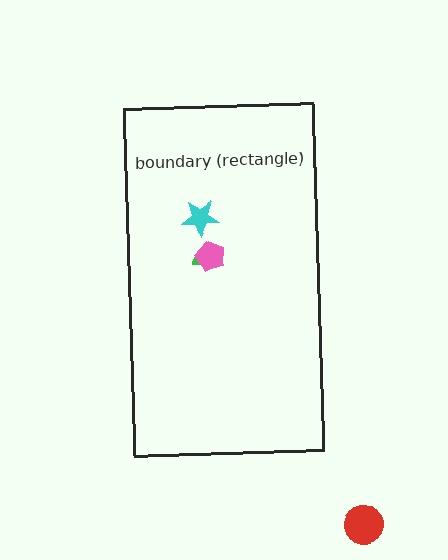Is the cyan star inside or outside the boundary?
Inside.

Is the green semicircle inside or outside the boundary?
Inside.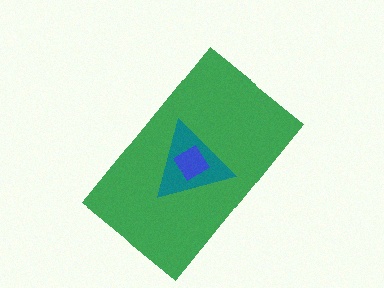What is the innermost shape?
The blue diamond.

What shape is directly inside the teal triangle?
The blue diamond.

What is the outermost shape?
The green rectangle.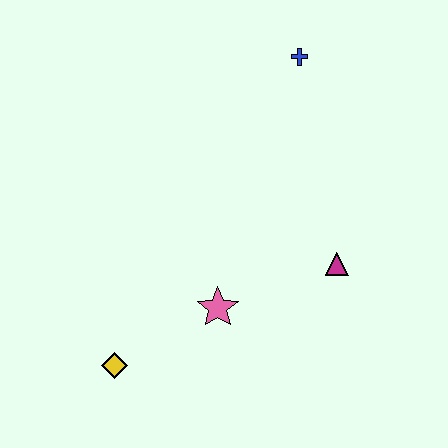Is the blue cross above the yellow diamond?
Yes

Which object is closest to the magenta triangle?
The pink star is closest to the magenta triangle.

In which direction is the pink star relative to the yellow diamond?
The pink star is to the right of the yellow diamond.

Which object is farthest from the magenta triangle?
The yellow diamond is farthest from the magenta triangle.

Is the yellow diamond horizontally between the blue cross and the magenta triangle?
No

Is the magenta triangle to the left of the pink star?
No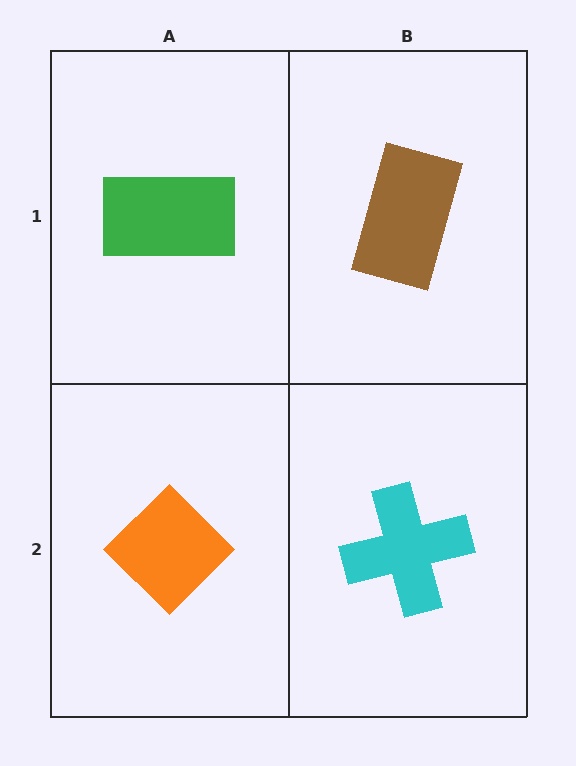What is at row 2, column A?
An orange diamond.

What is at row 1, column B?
A brown rectangle.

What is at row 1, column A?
A green rectangle.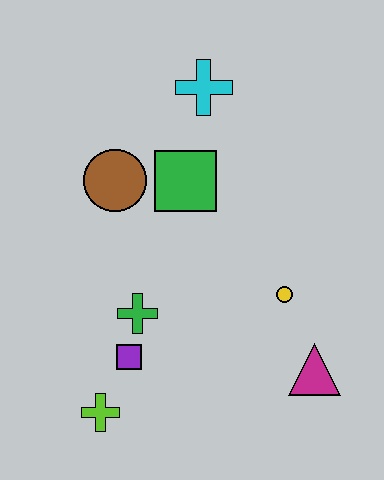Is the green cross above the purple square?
Yes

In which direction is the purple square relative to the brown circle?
The purple square is below the brown circle.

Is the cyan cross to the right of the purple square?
Yes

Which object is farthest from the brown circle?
The magenta triangle is farthest from the brown circle.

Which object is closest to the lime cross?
The purple square is closest to the lime cross.